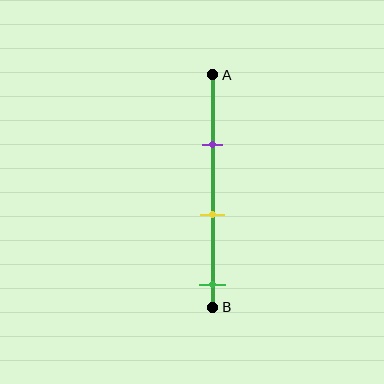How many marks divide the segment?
There are 3 marks dividing the segment.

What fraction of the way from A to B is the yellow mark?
The yellow mark is approximately 60% (0.6) of the way from A to B.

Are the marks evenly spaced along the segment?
Yes, the marks are approximately evenly spaced.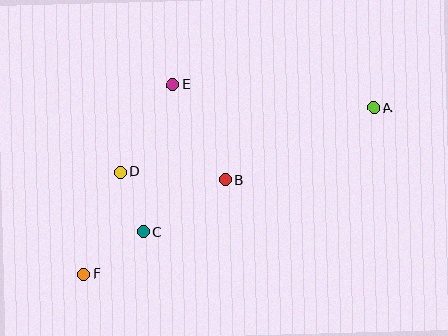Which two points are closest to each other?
Points C and D are closest to each other.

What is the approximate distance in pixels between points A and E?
The distance between A and E is approximately 203 pixels.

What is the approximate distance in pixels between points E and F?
The distance between E and F is approximately 209 pixels.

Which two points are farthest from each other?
Points A and F are farthest from each other.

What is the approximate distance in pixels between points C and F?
The distance between C and F is approximately 73 pixels.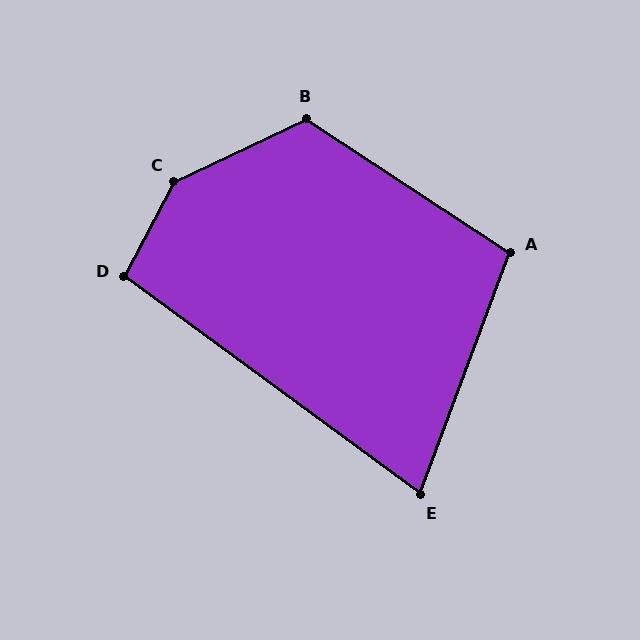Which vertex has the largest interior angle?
C, at approximately 143 degrees.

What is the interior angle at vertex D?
Approximately 98 degrees (obtuse).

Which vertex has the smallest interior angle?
E, at approximately 74 degrees.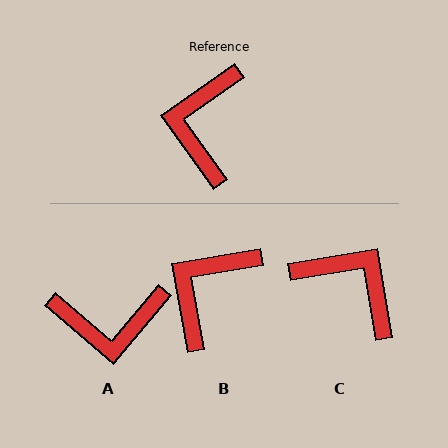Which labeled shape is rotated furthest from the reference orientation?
C, about 116 degrees away.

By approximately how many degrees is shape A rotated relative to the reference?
Approximately 104 degrees counter-clockwise.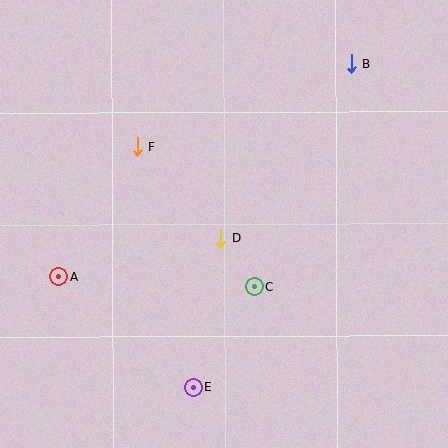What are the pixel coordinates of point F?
Point F is at (137, 147).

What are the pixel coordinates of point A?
Point A is at (59, 276).